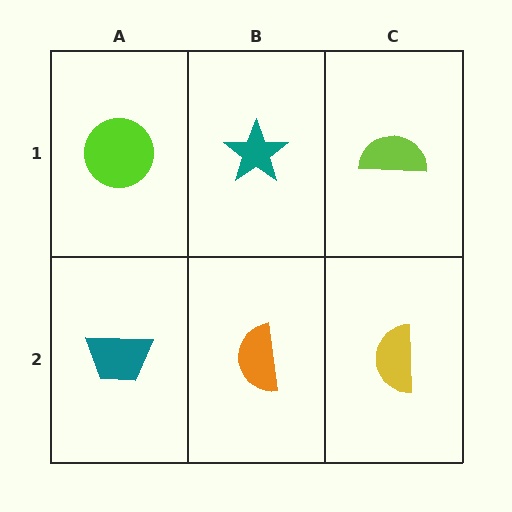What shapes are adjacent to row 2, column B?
A teal star (row 1, column B), a teal trapezoid (row 2, column A), a yellow semicircle (row 2, column C).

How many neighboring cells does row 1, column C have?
2.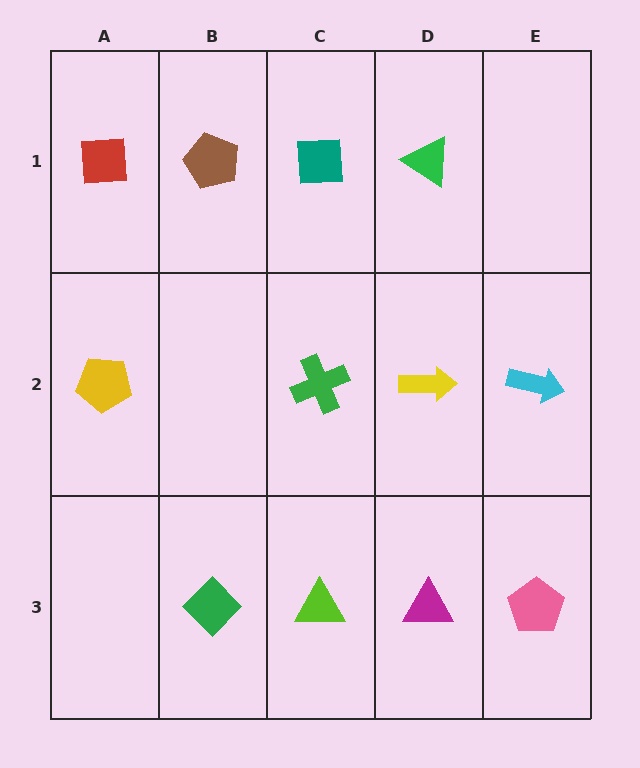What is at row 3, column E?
A pink pentagon.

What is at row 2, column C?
A green cross.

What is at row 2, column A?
A yellow pentagon.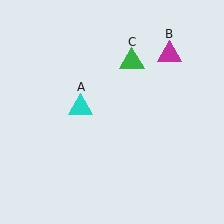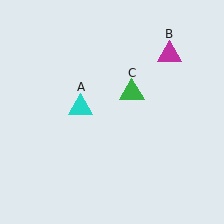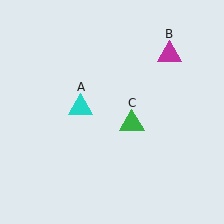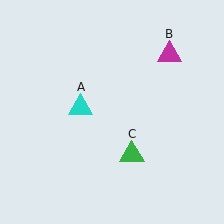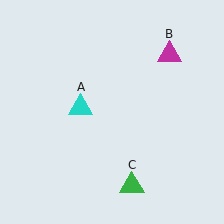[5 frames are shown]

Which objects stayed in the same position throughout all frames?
Cyan triangle (object A) and magenta triangle (object B) remained stationary.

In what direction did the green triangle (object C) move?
The green triangle (object C) moved down.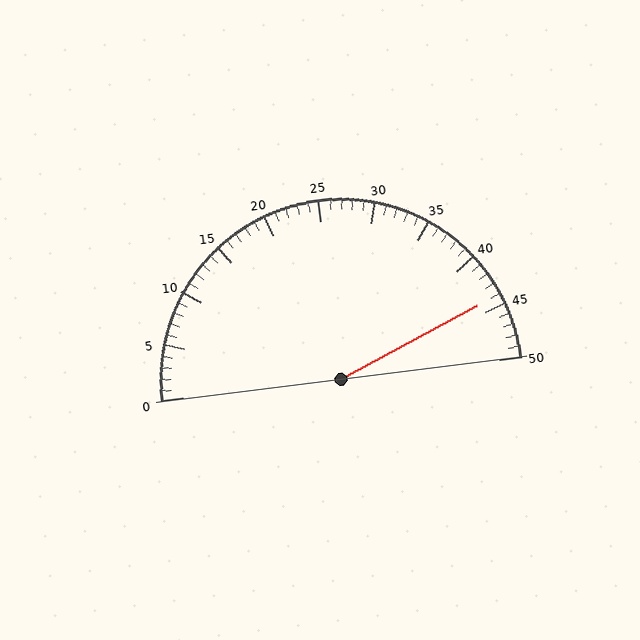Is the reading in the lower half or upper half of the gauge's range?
The reading is in the upper half of the range (0 to 50).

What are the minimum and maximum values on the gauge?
The gauge ranges from 0 to 50.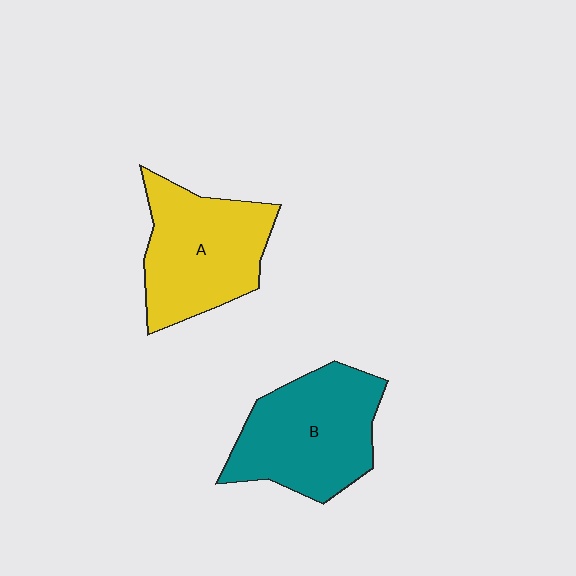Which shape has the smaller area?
Shape A (yellow).